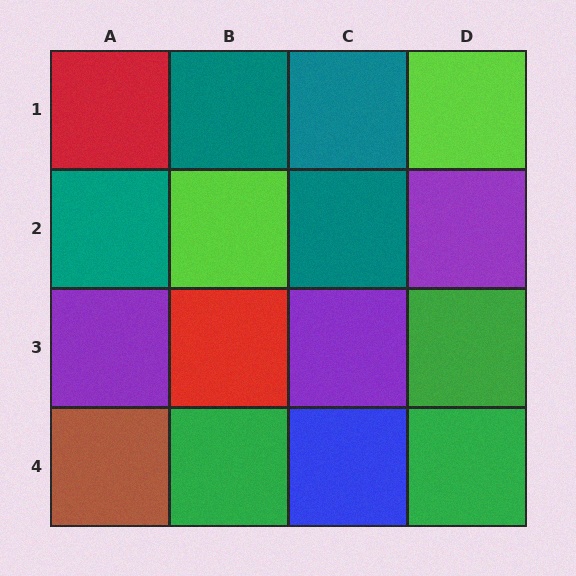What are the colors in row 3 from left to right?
Purple, red, purple, green.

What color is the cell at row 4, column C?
Blue.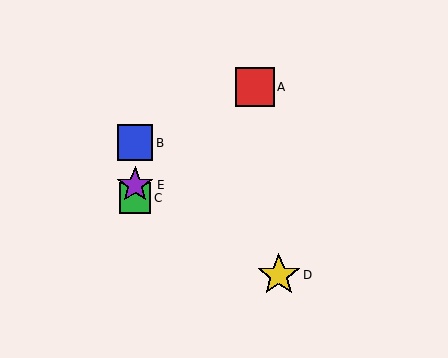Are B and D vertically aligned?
No, B is at x≈135 and D is at x≈279.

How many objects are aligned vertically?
3 objects (B, C, E) are aligned vertically.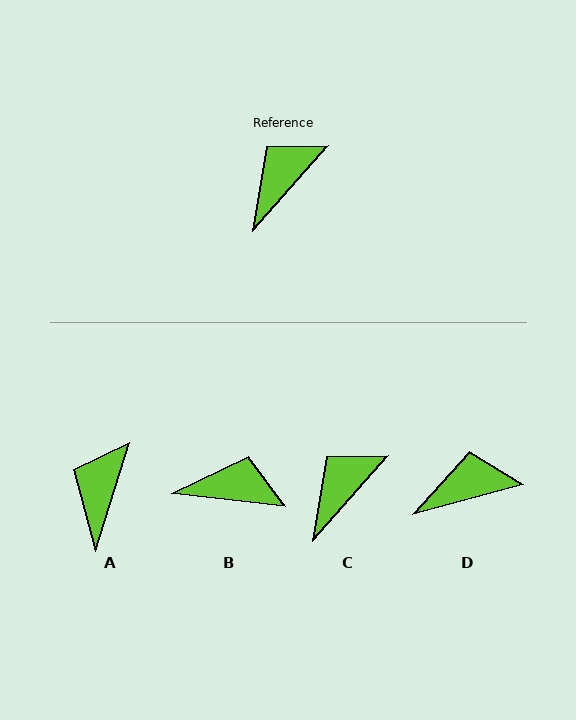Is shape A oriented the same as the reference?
No, it is off by about 25 degrees.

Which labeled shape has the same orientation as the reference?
C.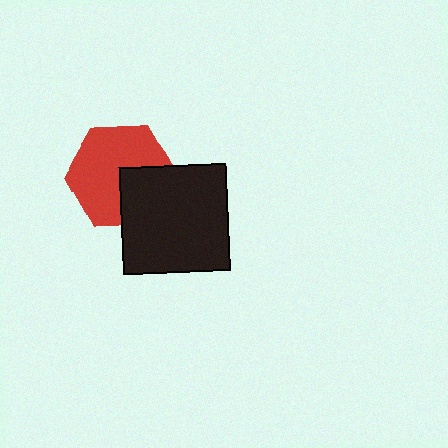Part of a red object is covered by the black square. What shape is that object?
It is a hexagon.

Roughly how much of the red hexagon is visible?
Most of it is visible (roughly 69%).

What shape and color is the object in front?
The object in front is a black square.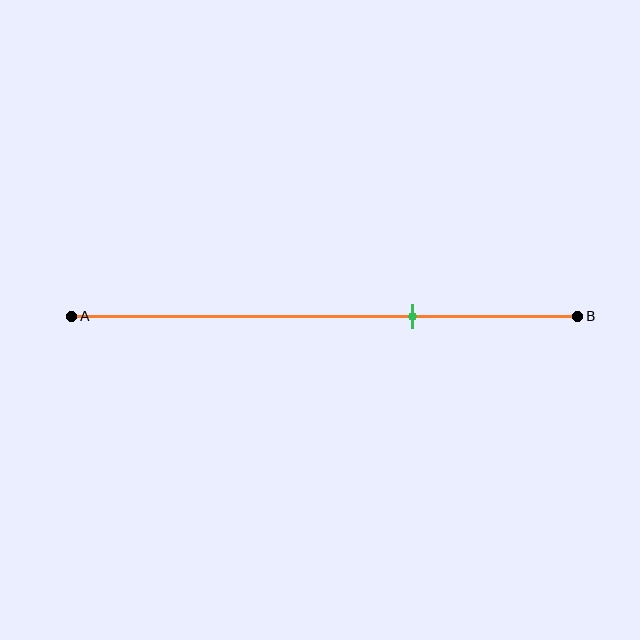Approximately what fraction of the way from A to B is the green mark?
The green mark is approximately 65% of the way from A to B.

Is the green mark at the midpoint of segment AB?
No, the mark is at about 65% from A, not at the 50% midpoint.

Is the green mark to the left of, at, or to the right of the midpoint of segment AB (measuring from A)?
The green mark is to the right of the midpoint of segment AB.